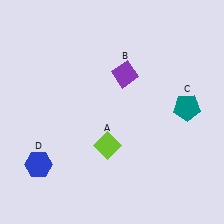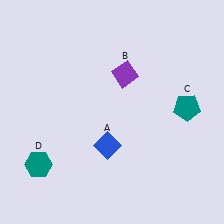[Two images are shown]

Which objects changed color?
A changed from lime to blue. D changed from blue to teal.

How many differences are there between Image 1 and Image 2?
There are 2 differences between the two images.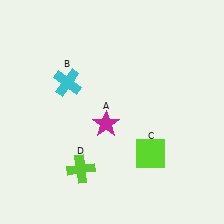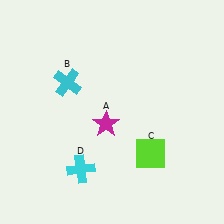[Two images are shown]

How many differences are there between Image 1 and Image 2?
There is 1 difference between the two images.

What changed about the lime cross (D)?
In Image 1, D is lime. In Image 2, it changed to cyan.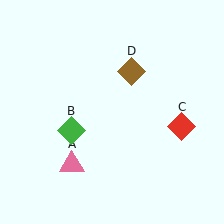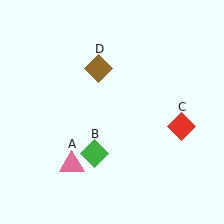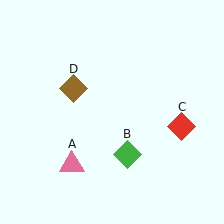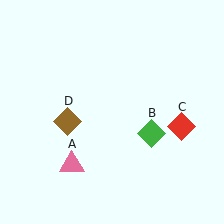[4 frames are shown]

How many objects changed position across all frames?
2 objects changed position: green diamond (object B), brown diamond (object D).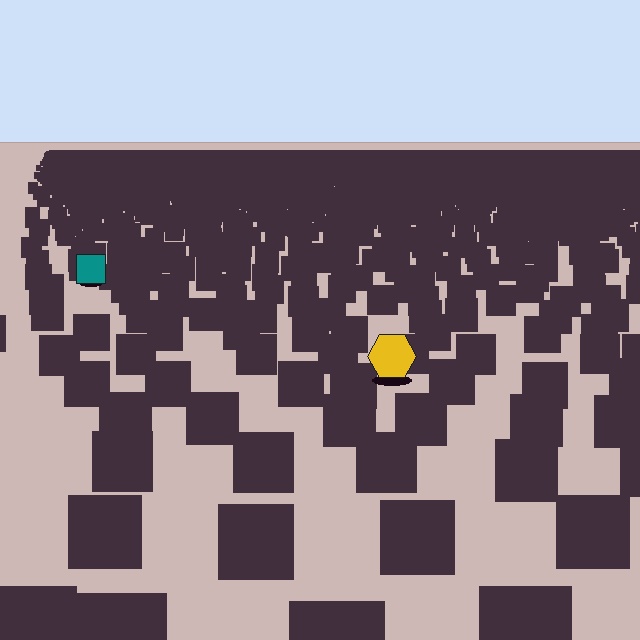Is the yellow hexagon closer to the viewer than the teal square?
Yes. The yellow hexagon is closer — you can tell from the texture gradient: the ground texture is coarser near it.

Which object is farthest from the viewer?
The teal square is farthest from the viewer. It appears smaller and the ground texture around it is denser.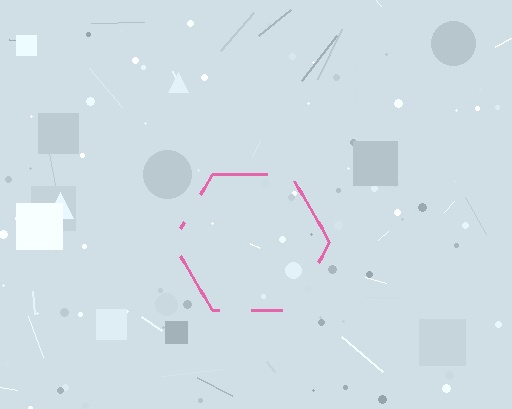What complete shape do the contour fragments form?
The contour fragments form a hexagon.